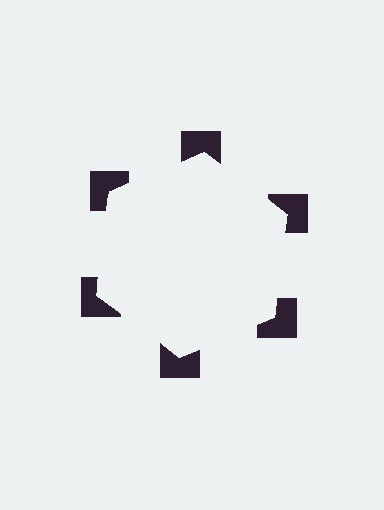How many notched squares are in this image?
There are 6 — one at each vertex of the illusory hexagon.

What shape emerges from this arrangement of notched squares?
An illusory hexagon — its edges are inferred from the aligned wedge cuts in the notched squares, not physically drawn.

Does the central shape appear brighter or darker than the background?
It typically appears slightly brighter than the background, even though no actual brightness change is drawn.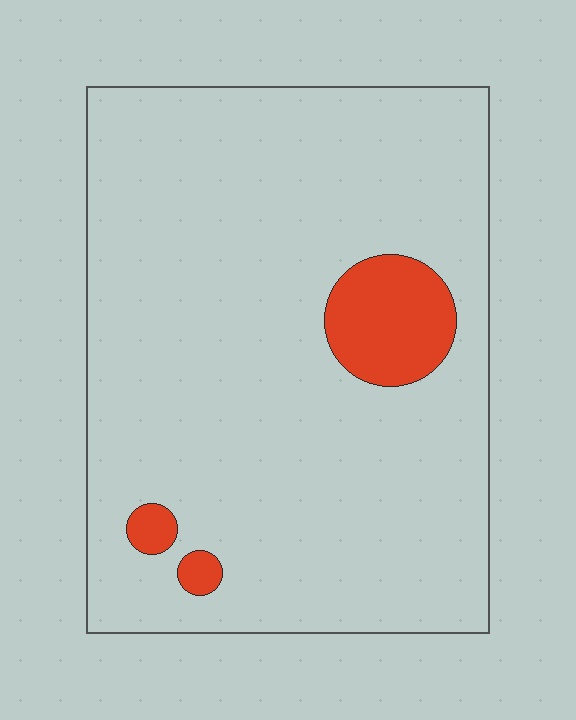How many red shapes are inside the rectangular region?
3.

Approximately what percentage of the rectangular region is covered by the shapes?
Approximately 10%.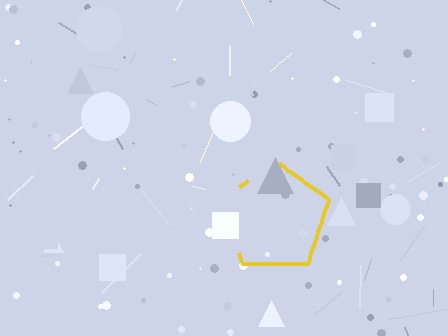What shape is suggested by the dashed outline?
The dashed outline suggests a pentagon.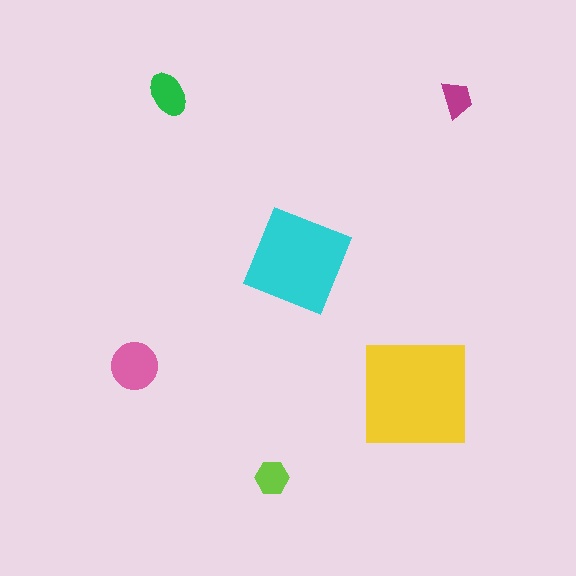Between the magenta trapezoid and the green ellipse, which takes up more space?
The green ellipse.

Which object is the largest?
The yellow square.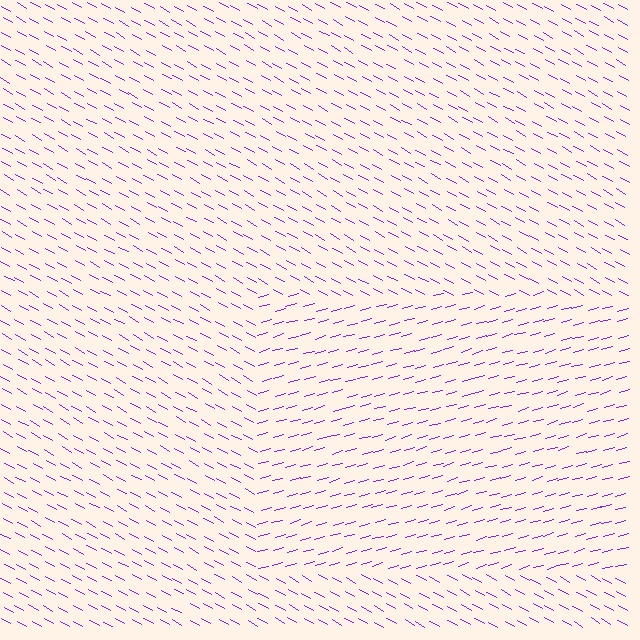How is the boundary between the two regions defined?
The boundary is defined purely by a change in line orientation (approximately 45 degrees difference). All lines are the same color and thickness.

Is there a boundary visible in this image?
Yes, there is a texture boundary formed by a change in line orientation.